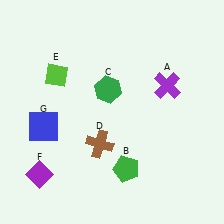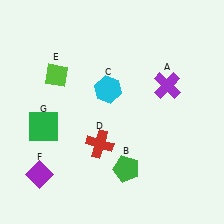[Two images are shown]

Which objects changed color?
C changed from green to cyan. D changed from brown to red. G changed from blue to green.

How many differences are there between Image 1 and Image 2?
There are 3 differences between the two images.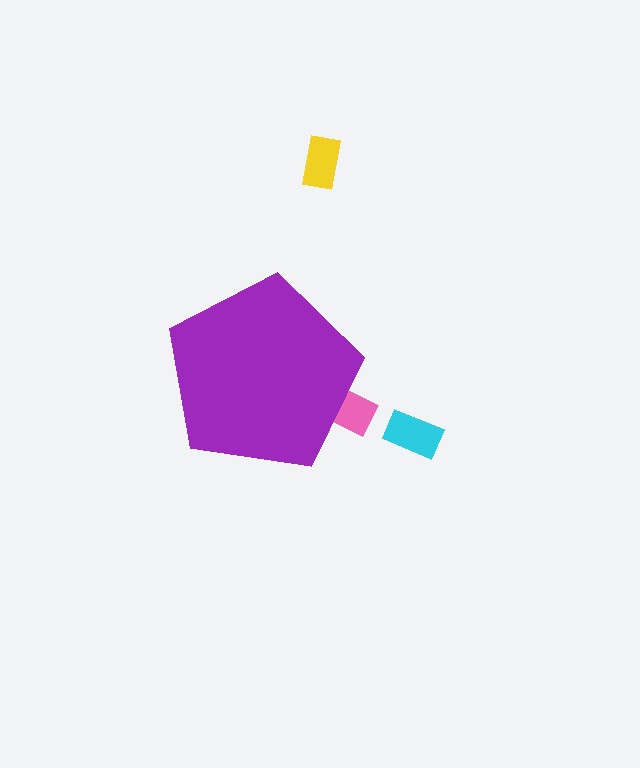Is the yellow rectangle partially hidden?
No, the yellow rectangle is fully visible.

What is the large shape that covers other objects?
A purple pentagon.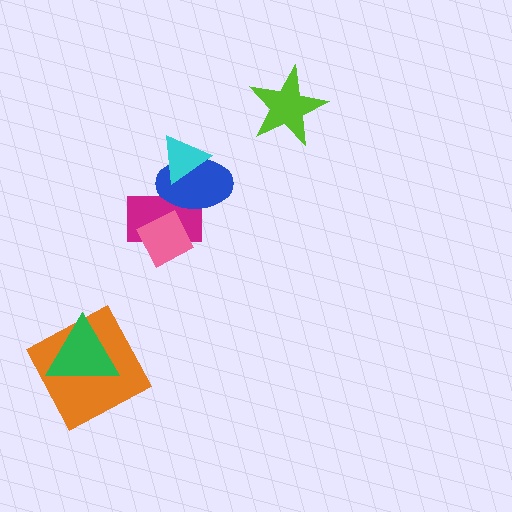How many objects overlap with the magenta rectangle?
2 objects overlap with the magenta rectangle.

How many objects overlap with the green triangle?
1 object overlaps with the green triangle.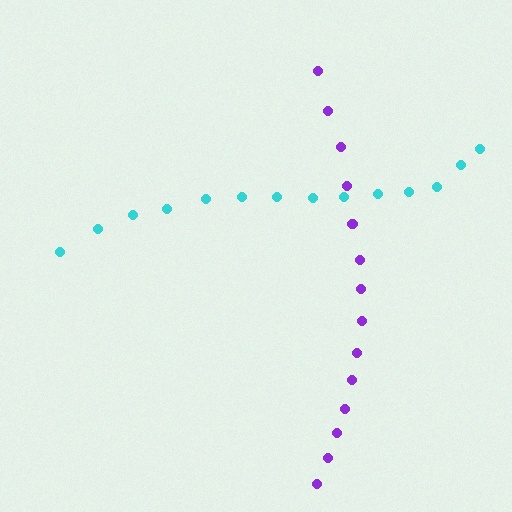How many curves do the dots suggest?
There are 2 distinct paths.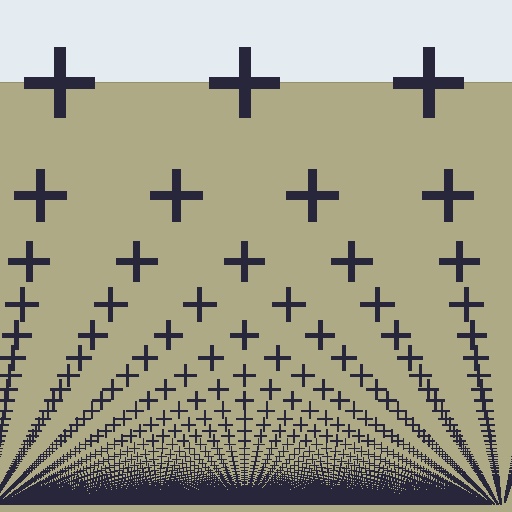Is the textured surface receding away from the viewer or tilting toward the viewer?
The surface appears to tilt toward the viewer. Texture elements get larger and sparser toward the top.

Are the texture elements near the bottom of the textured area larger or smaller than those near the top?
Smaller. The gradient is inverted — elements near the bottom are smaller and denser.